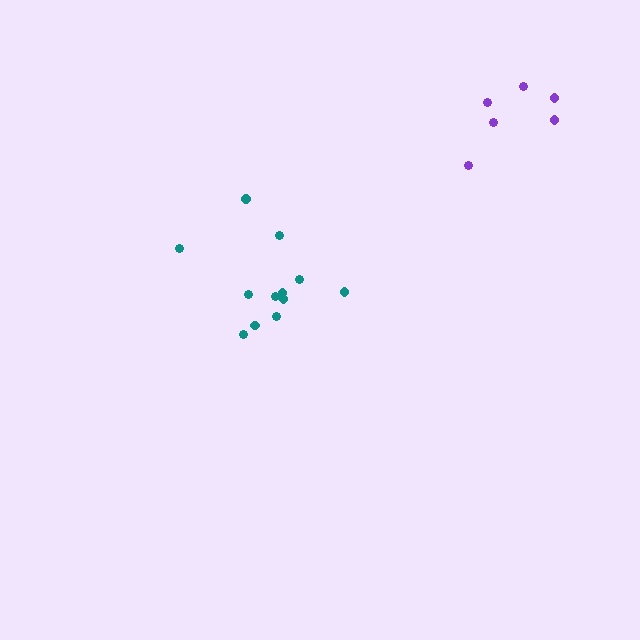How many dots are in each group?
Group 1: 6 dots, Group 2: 12 dots (18 total).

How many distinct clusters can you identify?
There are 2 distinct clusters.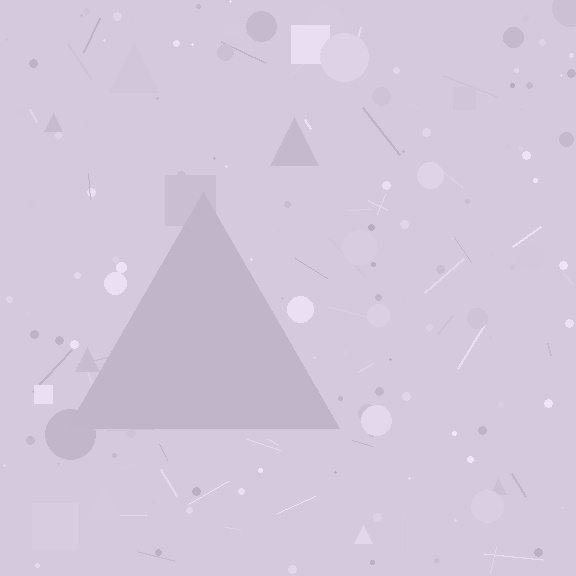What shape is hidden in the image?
A triangle is hidden in the image.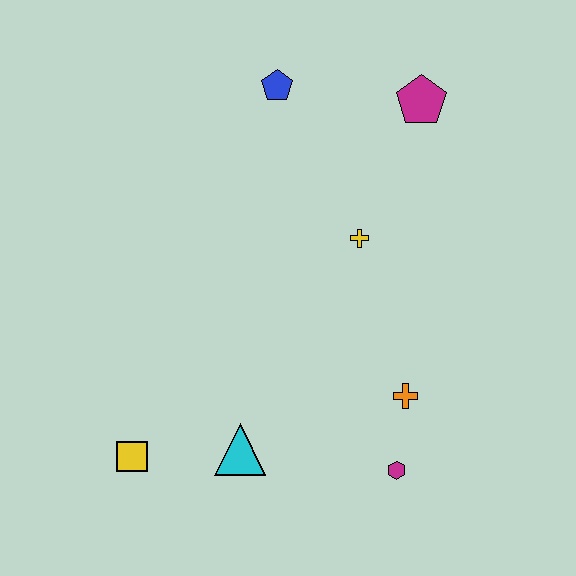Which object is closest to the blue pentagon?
The magenta pentagon is closest to the blue pentagon.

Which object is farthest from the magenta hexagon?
The blue pentagon is farthest from the magenta hexagon.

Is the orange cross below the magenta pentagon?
Yes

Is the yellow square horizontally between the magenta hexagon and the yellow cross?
No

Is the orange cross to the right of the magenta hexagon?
Yes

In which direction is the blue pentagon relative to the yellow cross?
The blue pentagon is above the yellow cross.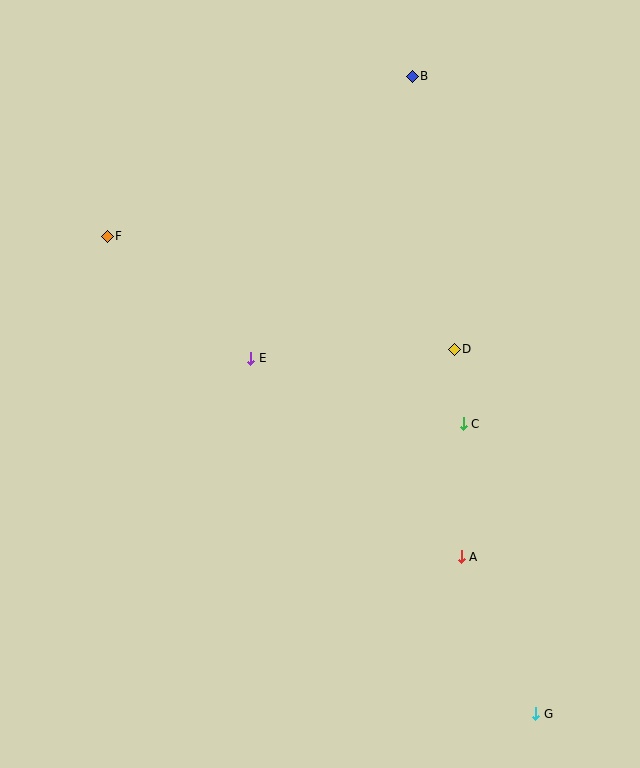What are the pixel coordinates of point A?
Point A is at (461, 557).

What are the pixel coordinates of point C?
Point C is at (463, 424).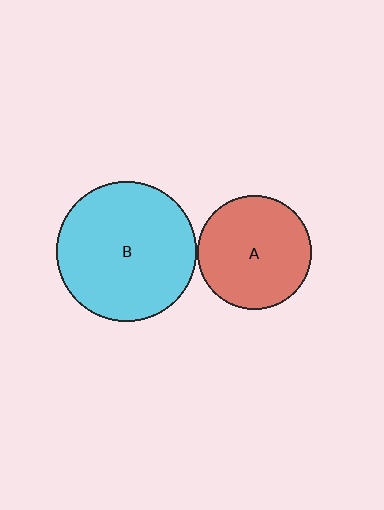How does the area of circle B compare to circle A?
Approximately 1.5 times.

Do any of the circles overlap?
No, none of the circles overlap.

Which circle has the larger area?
Circle B (cyan).